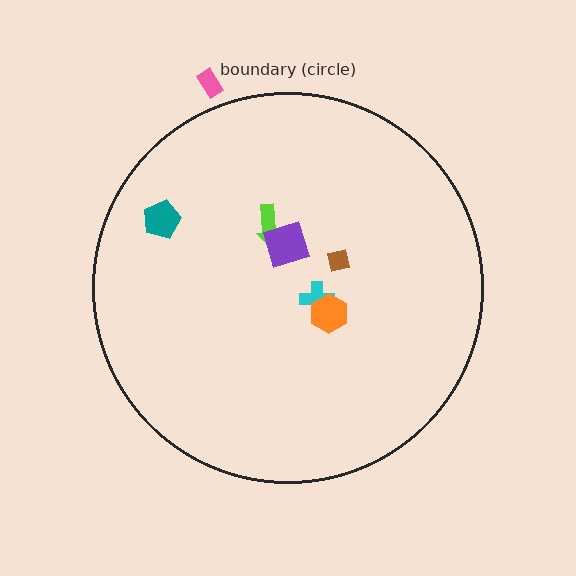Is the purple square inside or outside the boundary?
Inside.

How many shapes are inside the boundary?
6 inside, 1 outside.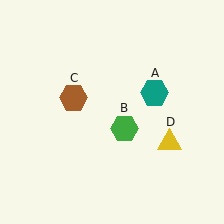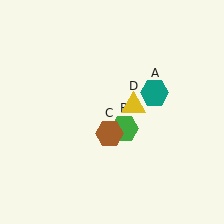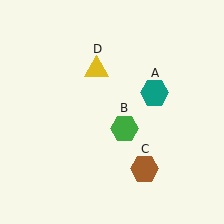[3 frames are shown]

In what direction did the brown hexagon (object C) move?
The brown hexagon (object C) moved down and to the right.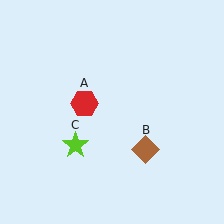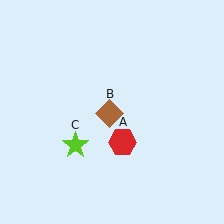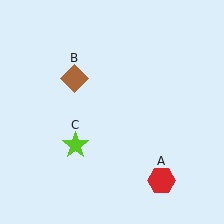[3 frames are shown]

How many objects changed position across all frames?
2 objects changed position: red hexagon (object A), brown diamond (object B).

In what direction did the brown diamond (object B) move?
The brown diamond (object B) moved up and to the left.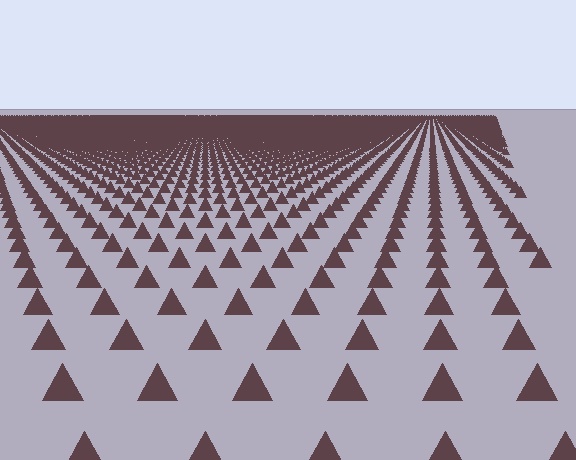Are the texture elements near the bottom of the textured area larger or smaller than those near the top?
Larger. Near the bottom, elements are closer to the viewer and appear at a bigger on-screen size.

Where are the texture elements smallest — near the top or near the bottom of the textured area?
Near the top.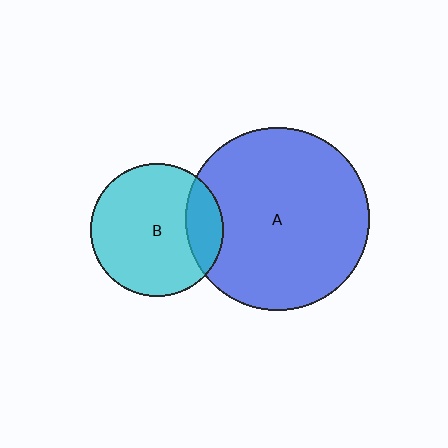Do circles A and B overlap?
Yes.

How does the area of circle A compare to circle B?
Approximately 1.9 times.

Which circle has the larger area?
Circle A (blue).